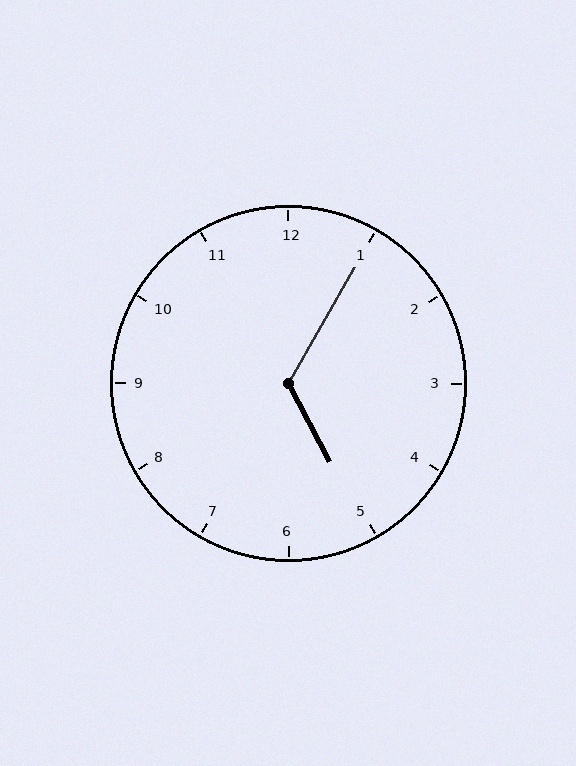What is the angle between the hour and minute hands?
Approximately 122 degrees.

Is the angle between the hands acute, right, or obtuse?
It is obtuse.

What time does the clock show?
5:05.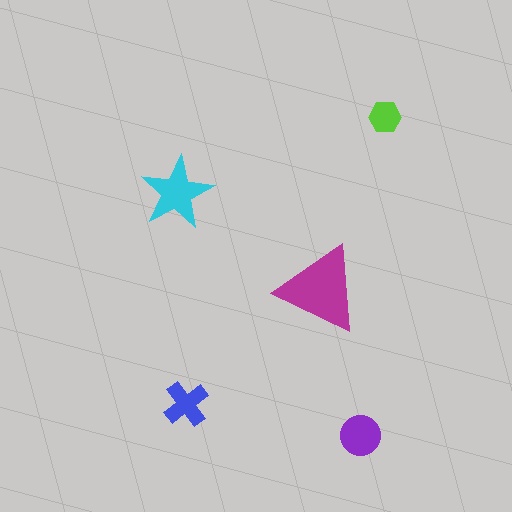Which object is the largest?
The magenta triangle.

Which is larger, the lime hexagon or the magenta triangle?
The magenta triangle.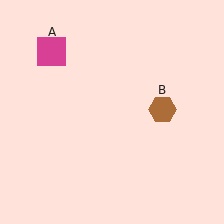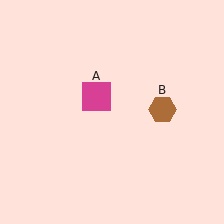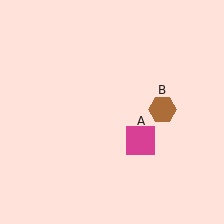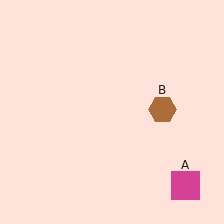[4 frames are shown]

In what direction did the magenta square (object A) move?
The magenta square (object A) moved down and to the right.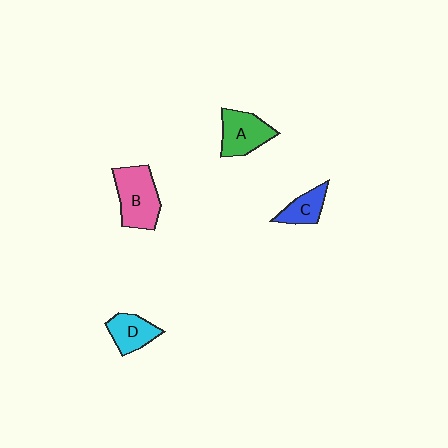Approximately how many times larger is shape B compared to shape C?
Approximately 1.9 times.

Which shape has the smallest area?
Shape C (blue).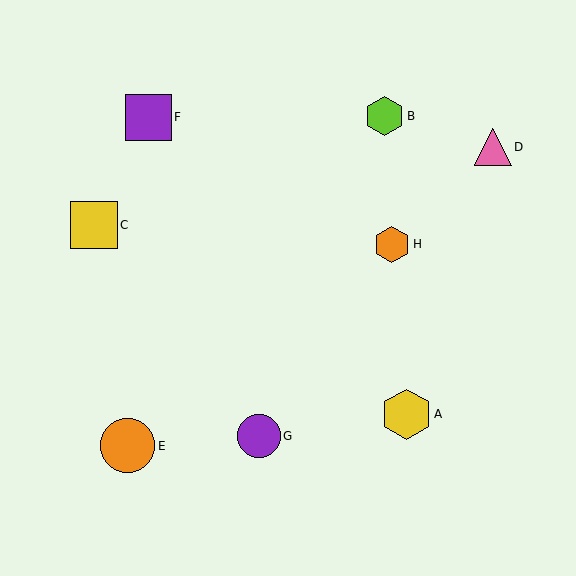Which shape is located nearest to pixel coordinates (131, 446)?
The orange circle (labeled E) at (128, 446) is nearest to that location.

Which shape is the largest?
The orange circle (labeled E) is the largest.